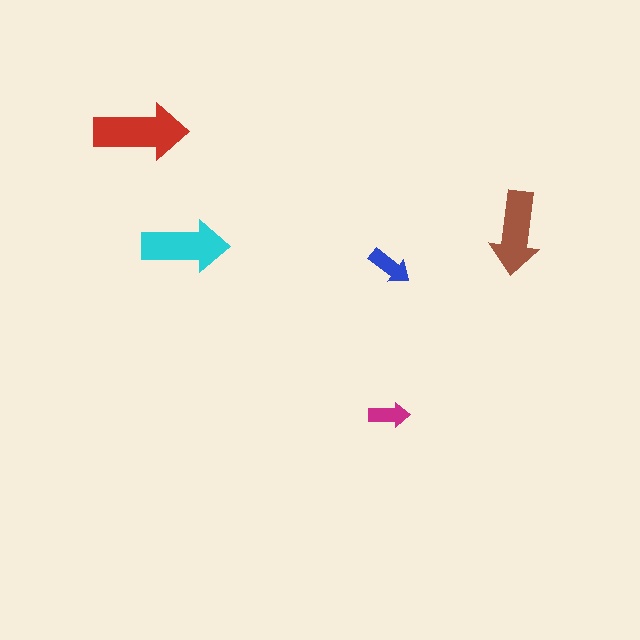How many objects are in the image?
There are 5 objects in the image.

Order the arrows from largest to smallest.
the red one, the cyan one, the brown one, the blue one, the magenta one.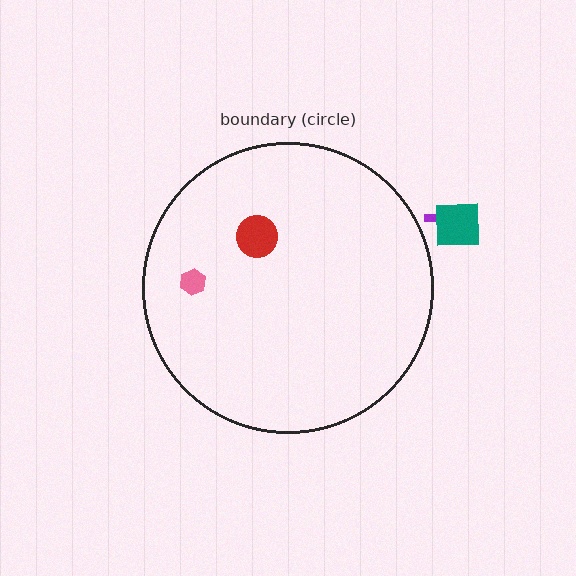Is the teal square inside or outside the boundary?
Outside.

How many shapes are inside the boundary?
2 inside, 2 outside.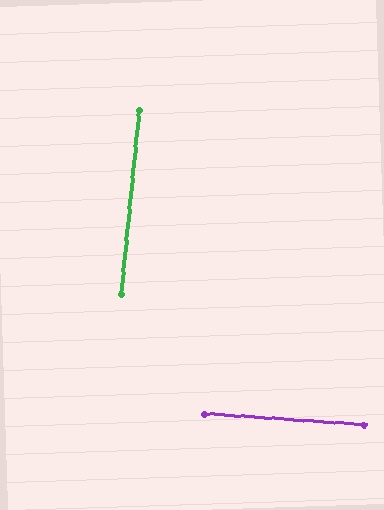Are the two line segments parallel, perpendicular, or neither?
Perpendicular — they meet at approximately 88°.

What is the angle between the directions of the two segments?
Approximately 88 degrees.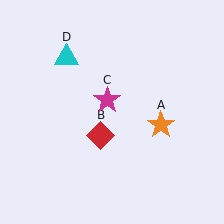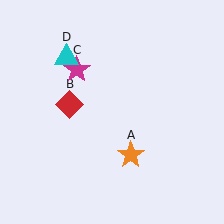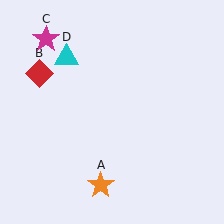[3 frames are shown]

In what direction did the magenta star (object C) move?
The magenta star (object C) moved up and to the left.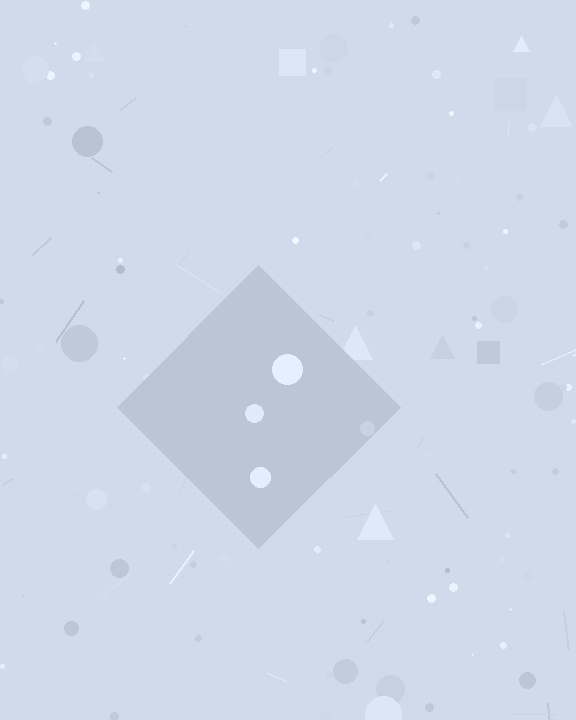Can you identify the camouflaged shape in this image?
The camouflaged shape is a diamond.